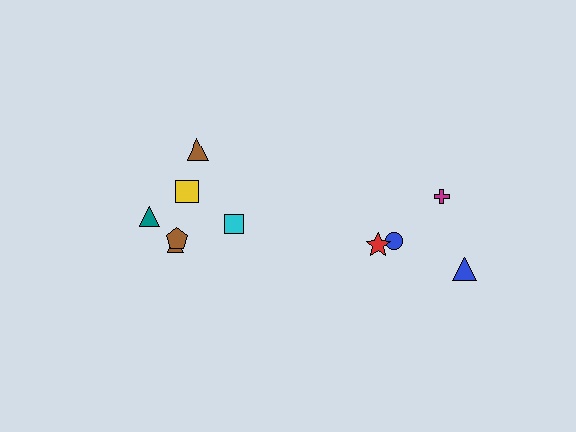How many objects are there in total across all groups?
There are 10 objects.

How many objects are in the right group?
There are 4 objects.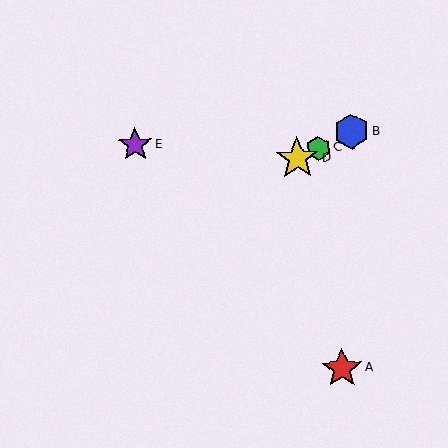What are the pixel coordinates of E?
Object E is at (135, 145).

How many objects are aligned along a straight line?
3 objects (B, C, D) are aligned along a straight line.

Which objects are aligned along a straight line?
Objects B, C, D are aligned along a straight line.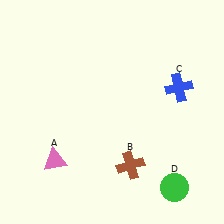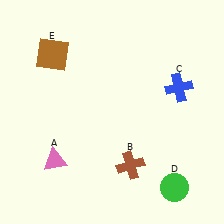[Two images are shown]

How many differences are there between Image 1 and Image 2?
There is 1 difference between the two images.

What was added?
A brown square (E) was added in Image 2.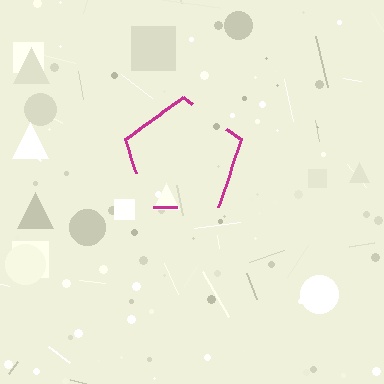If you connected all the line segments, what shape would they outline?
They would outline a pentagon.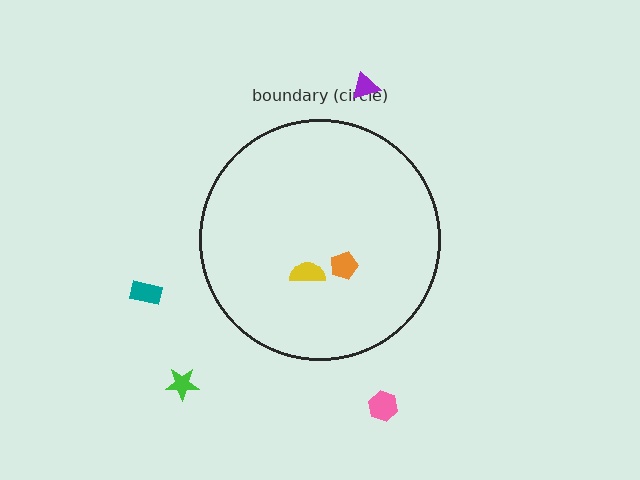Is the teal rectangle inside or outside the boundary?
Outside.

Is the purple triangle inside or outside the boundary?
Outside.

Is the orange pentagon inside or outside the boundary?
Inside.